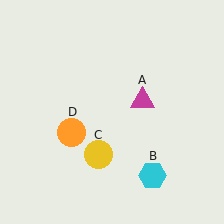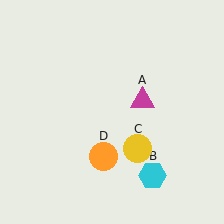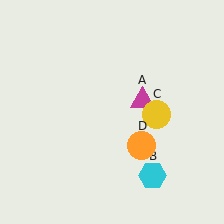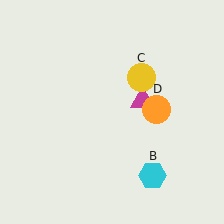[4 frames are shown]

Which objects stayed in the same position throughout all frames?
Magenta triangle (object A) and cyan hexagon (object B) remained stationary.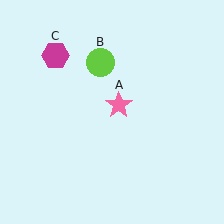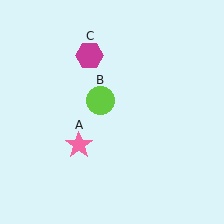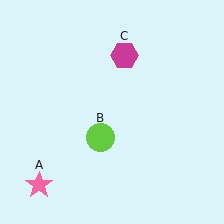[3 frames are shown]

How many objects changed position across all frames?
3 objects changed position: pink star (object A), lime circle (object B), magenta hexagon (object C).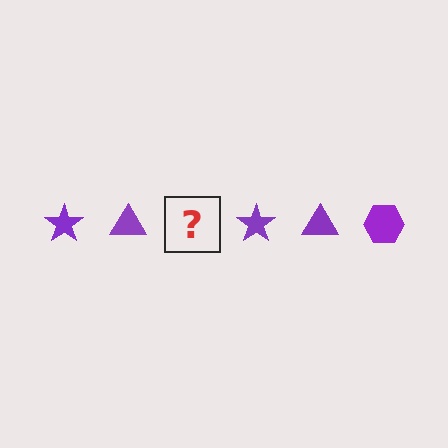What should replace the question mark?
The question mark should be replaced with a purple hexagon.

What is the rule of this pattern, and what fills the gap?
The rule is that the pattern cycles through star, triangle, hexagon shapes in purple. The gap should be filled with a purple hexagon.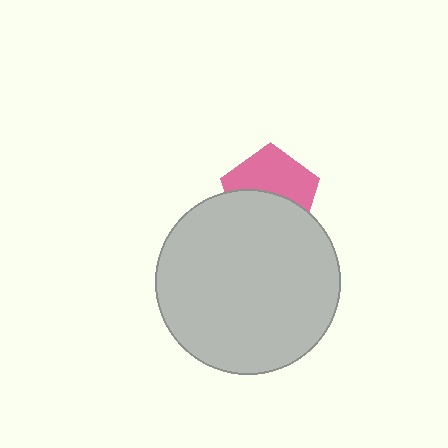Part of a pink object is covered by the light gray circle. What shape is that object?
It is a pentagon.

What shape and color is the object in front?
The object in front is a light gray circle.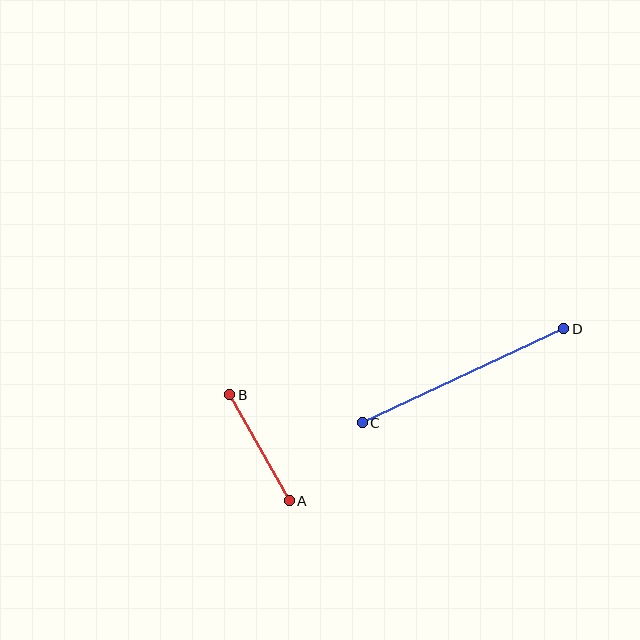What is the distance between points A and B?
The distance is approximately 121 pixels.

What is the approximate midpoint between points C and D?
The midpoint is at approximately (463, 376) pixels.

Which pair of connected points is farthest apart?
Points C and D are farthest apart.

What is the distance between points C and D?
The distance is approximately 222 pixels.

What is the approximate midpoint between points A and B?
The midpoint is at approximately (260, 448) pixels.